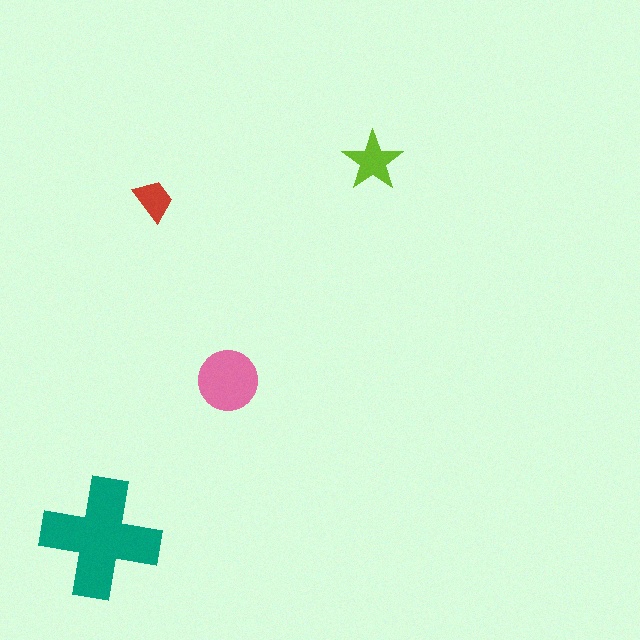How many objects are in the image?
There are 4 objects in the image.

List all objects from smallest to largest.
The red trapezoid, the lime star, the pink circle, the teal cross.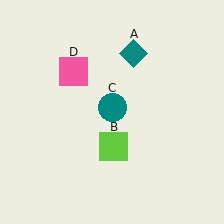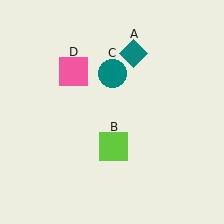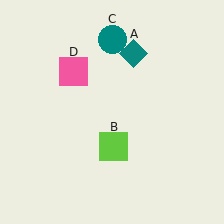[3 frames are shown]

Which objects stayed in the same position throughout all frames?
Teal diamond (object A) and lime square (object B) and pink square (object D) remained stationary.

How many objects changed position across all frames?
1 object changed position: teal circle (object C).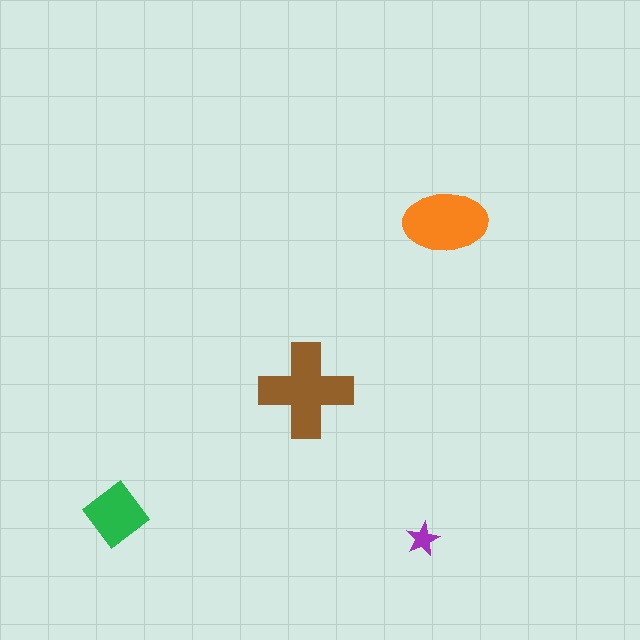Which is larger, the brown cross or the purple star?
The brown cross.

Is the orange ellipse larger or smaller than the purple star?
Larger.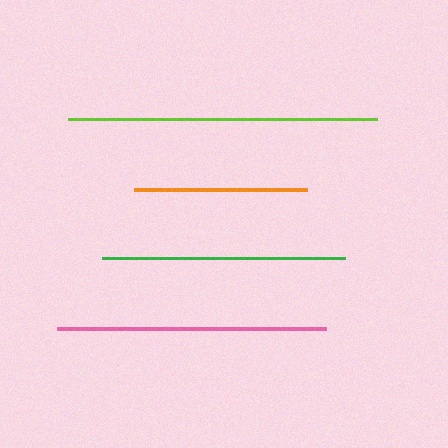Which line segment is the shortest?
The orange line is the shortest at approximately 173 pixels.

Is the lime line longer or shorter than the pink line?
The lime line is longer than the pink line.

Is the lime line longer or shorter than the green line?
The lime line is longer than the green line.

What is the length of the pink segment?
The pink segment is approximately 268 pixels long.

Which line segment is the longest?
The lime line is the longest at approximately 310 pixels.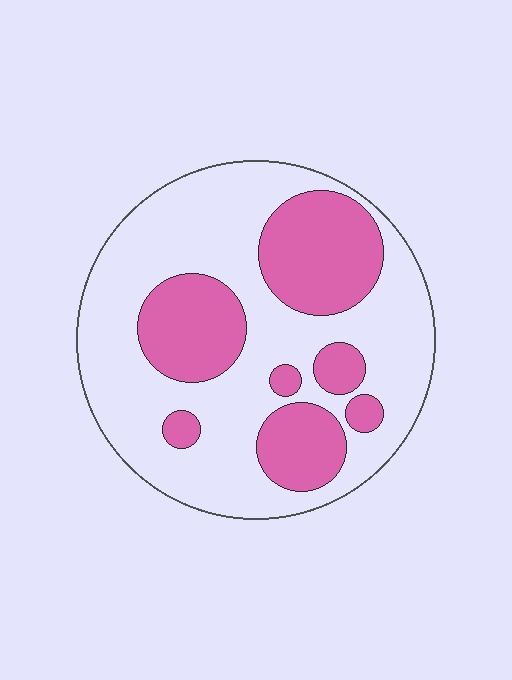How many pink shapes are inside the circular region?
7.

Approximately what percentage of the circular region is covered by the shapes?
Approximately 35%.